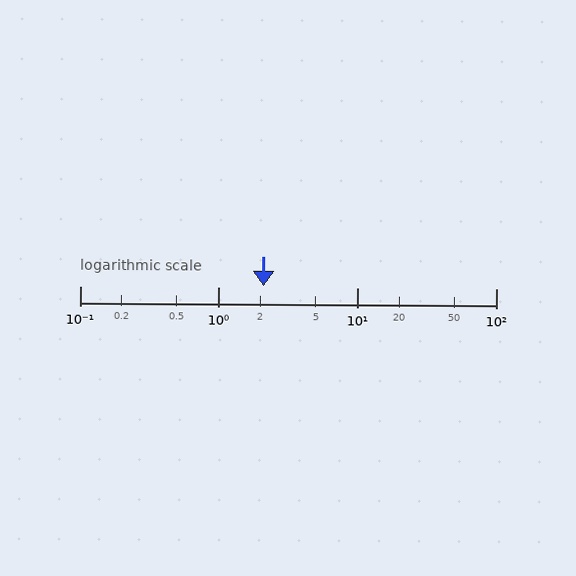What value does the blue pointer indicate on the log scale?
The pointer indicates approximately 2.1.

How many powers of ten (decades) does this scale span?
The scale spans 3 decades, from 0.1 to 100.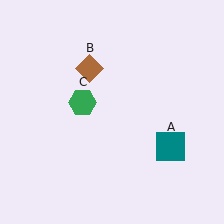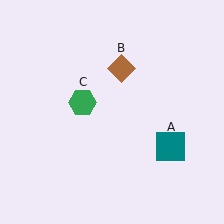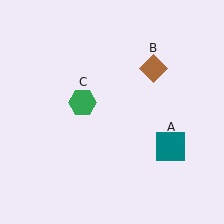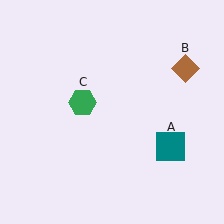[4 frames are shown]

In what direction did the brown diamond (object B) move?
The brown diamond (object B) moved right.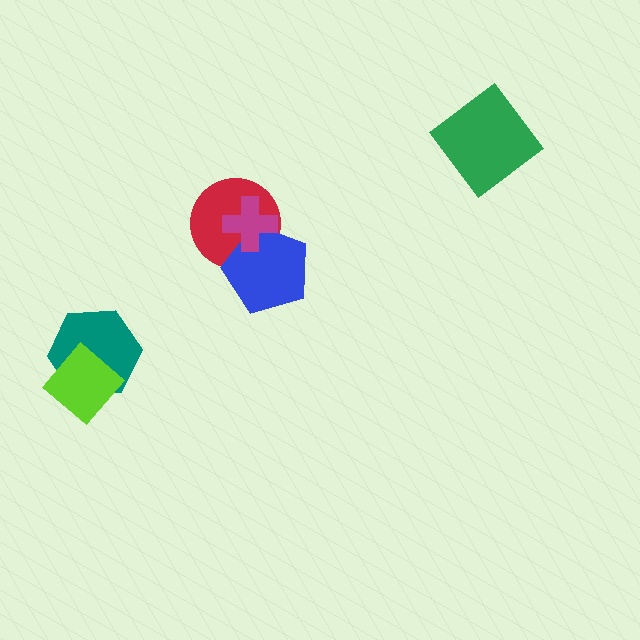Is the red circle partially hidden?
Yes, it is partially covered by another shape.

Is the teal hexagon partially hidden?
Yes, it is partially covered by another shape.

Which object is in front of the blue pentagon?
The magenta cross is in front of the blue pentagon.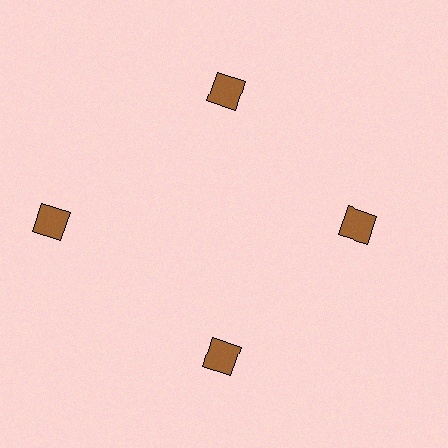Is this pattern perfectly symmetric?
No. The 4 brown diamonds are arranged in a ring, but one element near the 9 o'clock position is pushed outward from the center, breaking the 4-fold rotational symmetry.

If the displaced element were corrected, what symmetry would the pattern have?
It would have 4-fold rotational symmetry — the pattern would map onto itself every 90 degrees.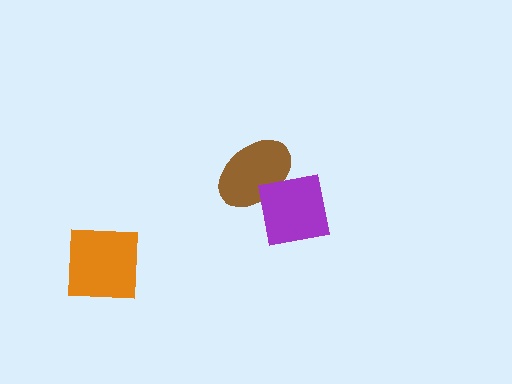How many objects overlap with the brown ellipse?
1 object overlaps with the brown ellipse.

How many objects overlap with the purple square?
1 object overlaps with the purple square.